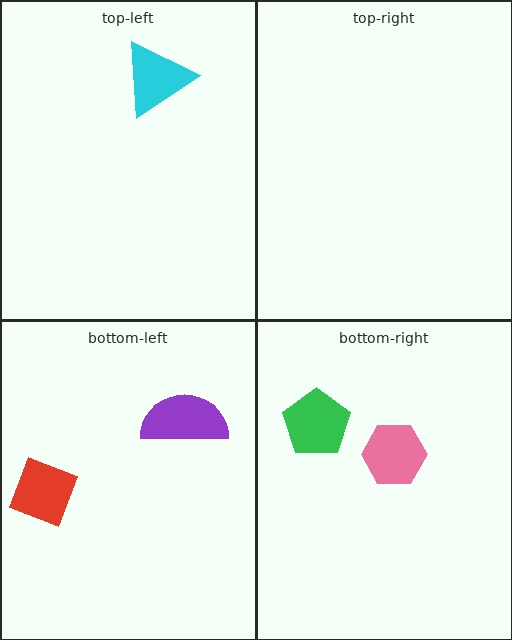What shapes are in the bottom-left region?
The red diamond, the purple semicircle.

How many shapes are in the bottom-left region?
2.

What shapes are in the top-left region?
The cyan triangle.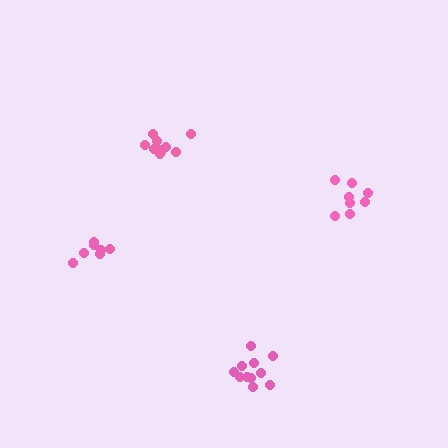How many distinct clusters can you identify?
There are 4 distinct clusters.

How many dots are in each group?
Group 1: 11 dots, Group 2: 7 dots, Group 3: 11 dots, Group 4: 8 dots (37 total).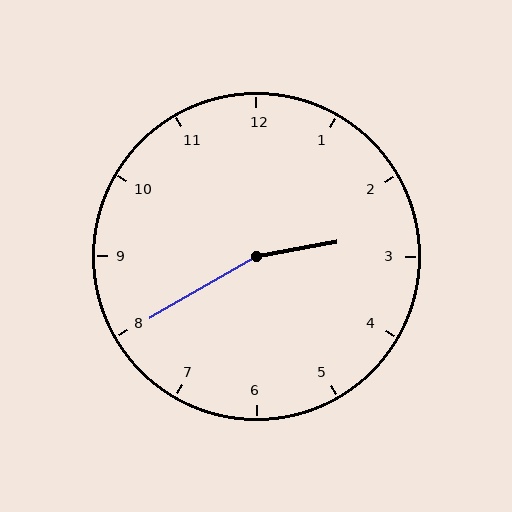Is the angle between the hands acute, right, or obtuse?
It is obtuse.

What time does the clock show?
2:40.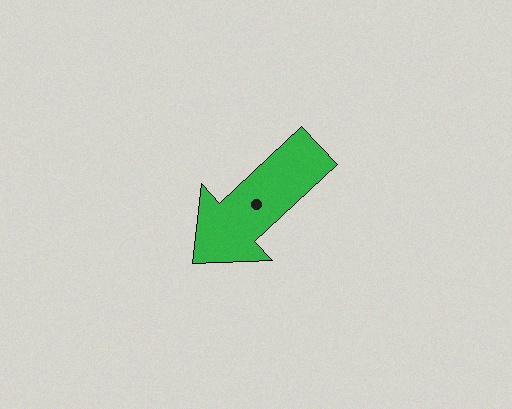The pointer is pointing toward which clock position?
Roughly 8 o'clock.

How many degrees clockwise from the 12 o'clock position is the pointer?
Approximately 227 degrees.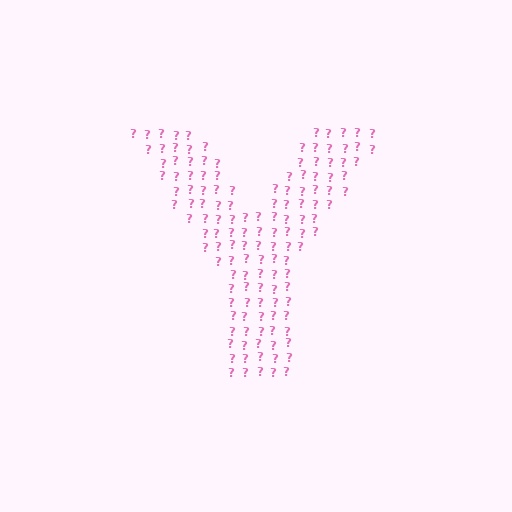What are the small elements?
The small elements are question marks.